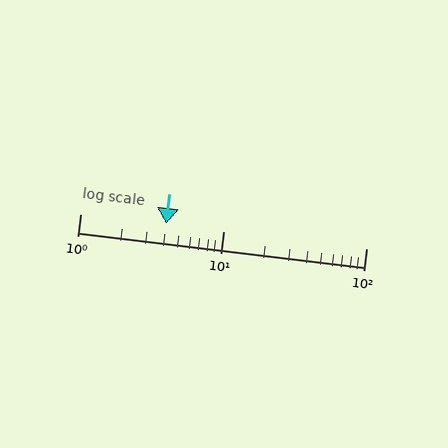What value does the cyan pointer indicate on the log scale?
The pointer indicates approximately 4.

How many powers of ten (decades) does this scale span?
The scale spans 2 decades, from 1 to 100.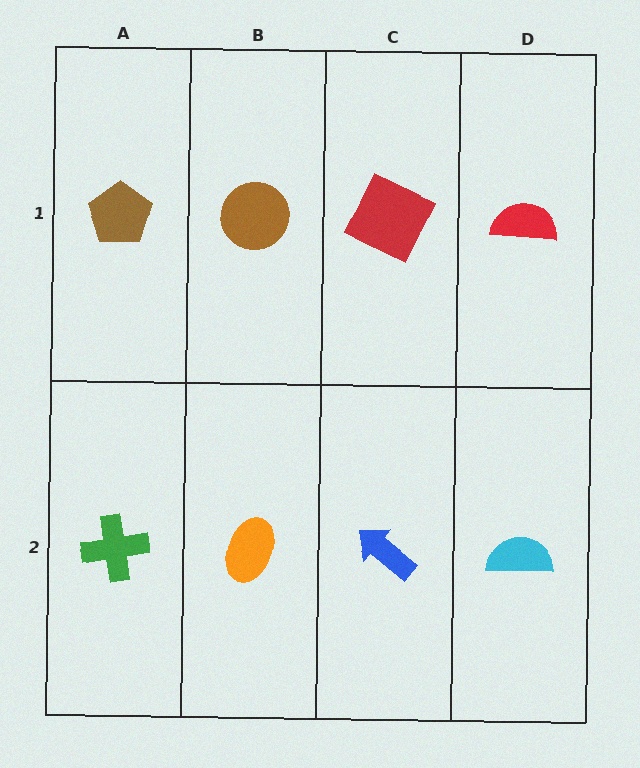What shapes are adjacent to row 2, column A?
A brown pentagon (row 1, column A), an orange ellipse (row 2, column B).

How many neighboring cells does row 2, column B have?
3.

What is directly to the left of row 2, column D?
A blue arrow.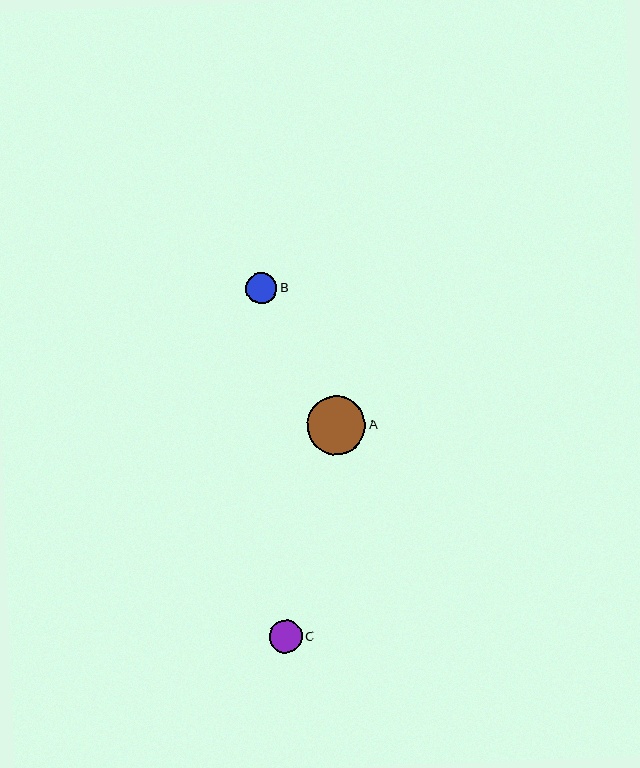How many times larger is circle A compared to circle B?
Circle A is approximately 1.9 times the size of circle B.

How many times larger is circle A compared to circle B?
Circle A is approximately 1.9 times the size of circle B.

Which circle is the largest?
Circle A is the largest with a size of approximately 59 pixels.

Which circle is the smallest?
Circle B is the smallest with a size of approximately 31 pixels.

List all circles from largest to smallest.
From largest to smallest: A, C, B.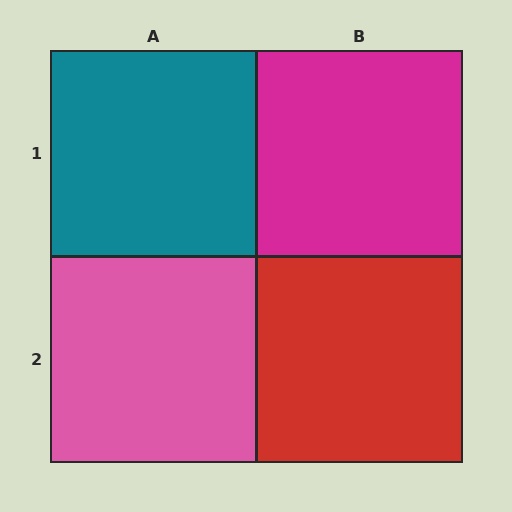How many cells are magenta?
1 cell is magenta.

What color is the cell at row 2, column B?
Red.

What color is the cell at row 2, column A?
Pink.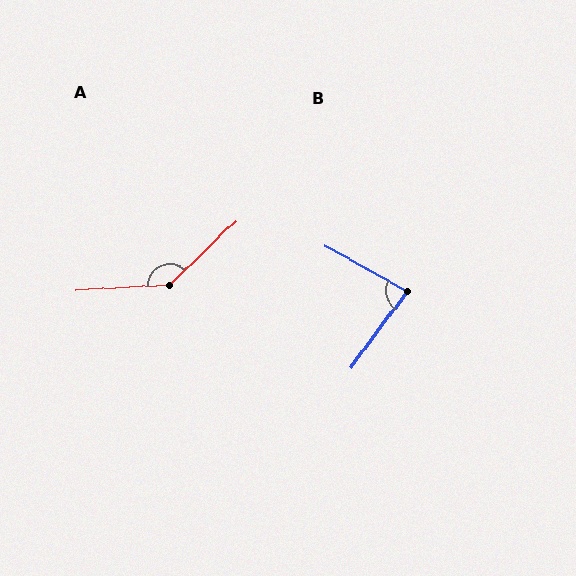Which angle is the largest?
A, at approximately 139 degrees.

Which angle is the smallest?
B, at approximately 82 degrees.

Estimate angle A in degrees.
Approximately 139 degrees.